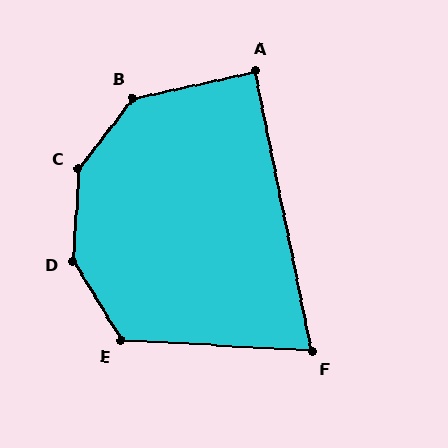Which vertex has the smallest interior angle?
F, at approximately 75 degrees.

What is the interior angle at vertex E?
Approximately 124 degrees (obtuse).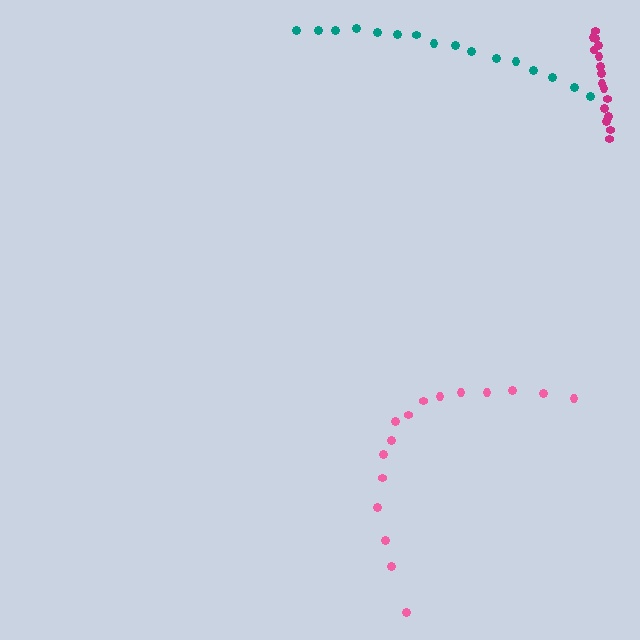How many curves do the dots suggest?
There are 3 distinct paths.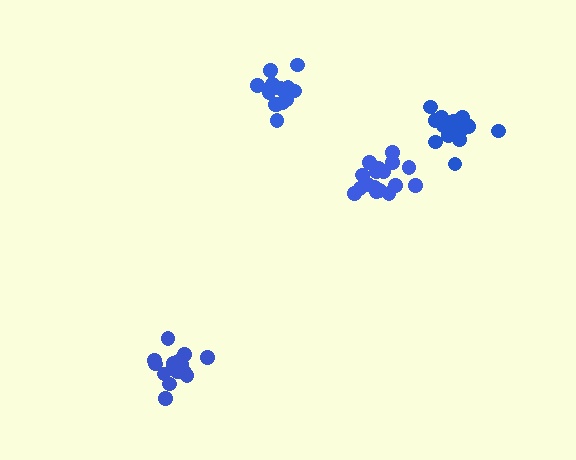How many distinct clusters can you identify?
There are 4 distinct clusters.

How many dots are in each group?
Group 1: 16 dots, Group 2: 14 dots, Group 3: 17 dots, Group 4: 17 dots (64 total).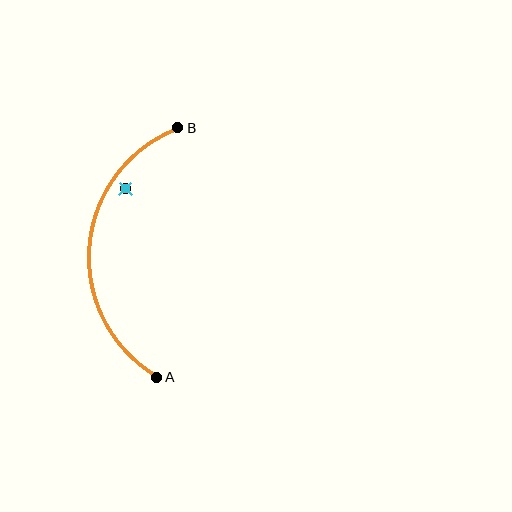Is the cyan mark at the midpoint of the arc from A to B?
No — the cyan mark does not lie on the arc at all. It sits slightly inside the curve.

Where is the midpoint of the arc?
The arc midpoint is the point on the curve farthest from the straight line joining A and B. It sits to the left of that line.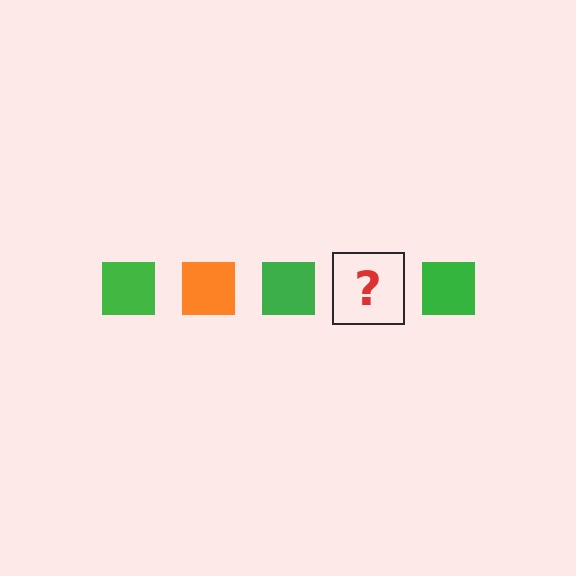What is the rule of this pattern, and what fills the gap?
The rule is that the pattern cycles through green, orange squares. The gap should be filled with an orange square.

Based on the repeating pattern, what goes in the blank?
The blank should be an orange square.